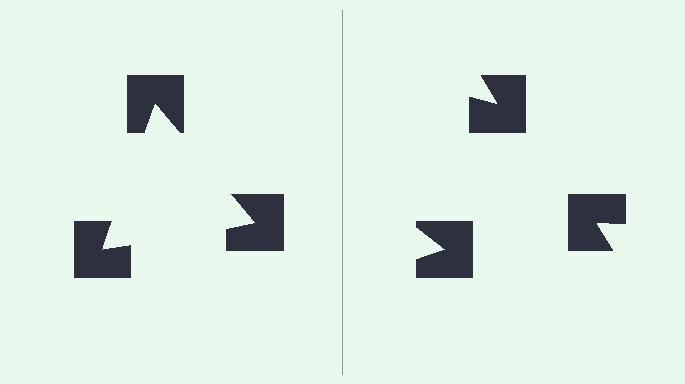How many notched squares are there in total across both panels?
6 — 3 on each side.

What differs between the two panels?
The notched squares are positioned identically on both sides; only the wedge orientations differ. On the left they align to a triangle; on the right they are misaligned.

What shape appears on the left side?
An illusory triangle.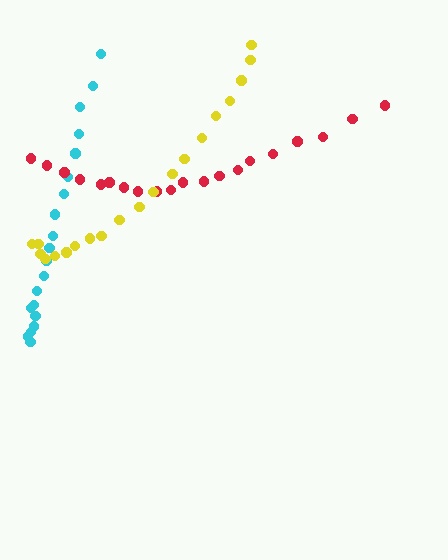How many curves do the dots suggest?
There are 3 distinct paths.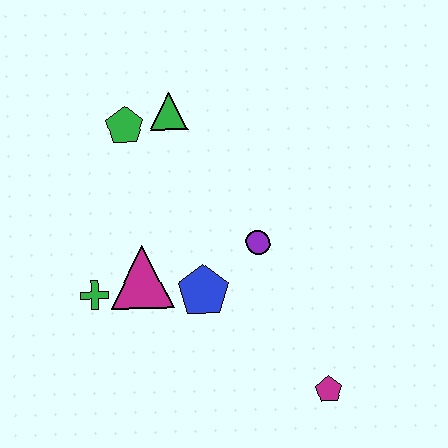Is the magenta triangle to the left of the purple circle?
Yes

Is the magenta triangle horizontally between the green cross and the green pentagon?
No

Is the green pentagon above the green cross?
Yes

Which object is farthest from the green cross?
The magenta pentagon is farthest from the green cross.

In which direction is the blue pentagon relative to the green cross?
The blue pentagon is to the right of the green cross.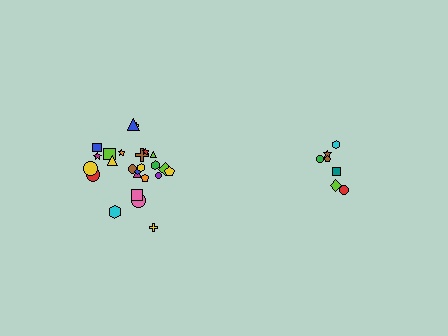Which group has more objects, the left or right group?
The left group.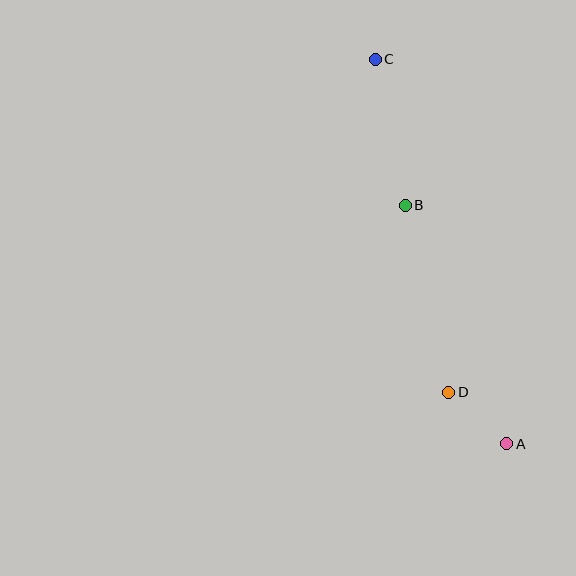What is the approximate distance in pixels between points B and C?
The distance between B and C is approximately 149 pixels.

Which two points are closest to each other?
Points A and D are closest to each other.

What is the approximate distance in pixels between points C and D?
The distance between C and D is approximately 341 pixels.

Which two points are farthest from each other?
Points A and C are farthest from each other.